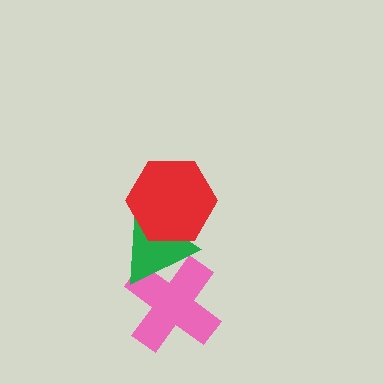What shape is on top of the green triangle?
The red hexagon is on top of the green triangle.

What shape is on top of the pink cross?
The green triangle is on top of the pink cross.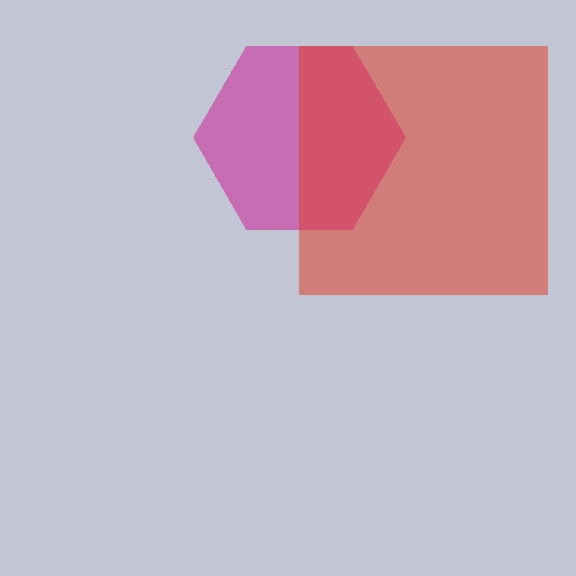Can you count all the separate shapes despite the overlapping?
Yes, there are 2 separate shapes.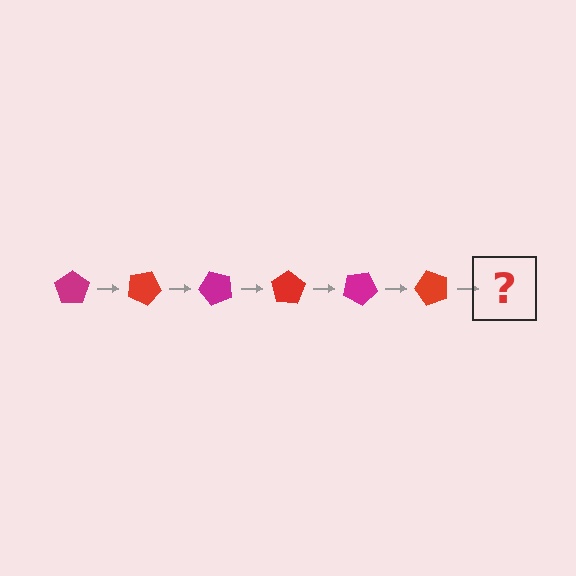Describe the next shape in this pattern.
It should be a magenta pentagon, rotated 150 degrees from the start.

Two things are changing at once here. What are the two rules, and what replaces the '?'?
The two rules are that it rotates 25 degrees each step and the color cycles through magenta and red. The '?' should be a magenta pentagon, rotated 150 degrees from the start.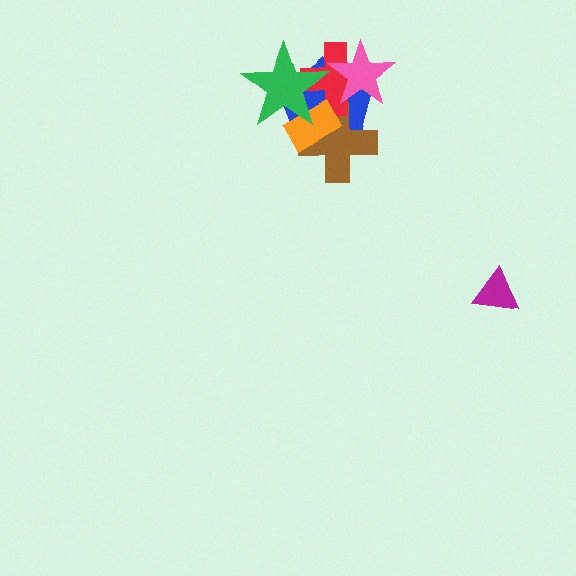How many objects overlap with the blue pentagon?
5 objects overlap with the blue pentagon.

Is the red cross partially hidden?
Yes, it is partially covered by another shape.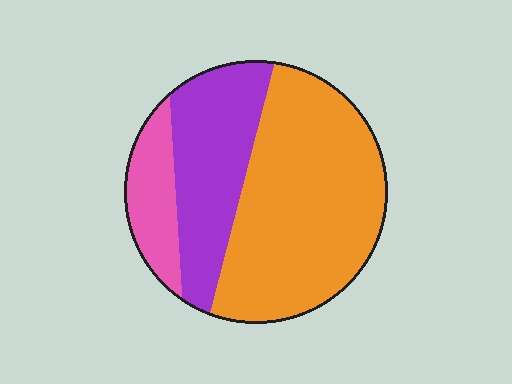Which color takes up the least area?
Pink, at roughly 15%.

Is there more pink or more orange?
Orange.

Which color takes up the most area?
Orange, at roughly 55%.